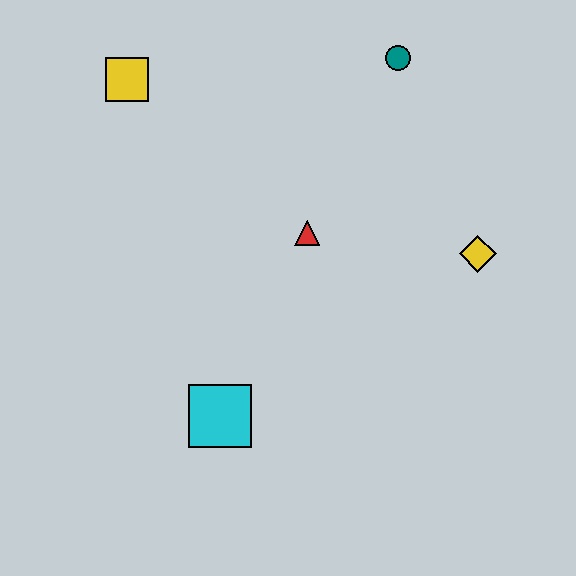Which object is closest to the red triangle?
The yellow diamond is closest to the red triangle.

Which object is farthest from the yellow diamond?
The yellow square is farthest from the yellow diamond.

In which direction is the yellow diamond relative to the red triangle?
The yellow diamond is to the right of the red triangle.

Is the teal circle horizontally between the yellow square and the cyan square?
No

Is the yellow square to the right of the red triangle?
No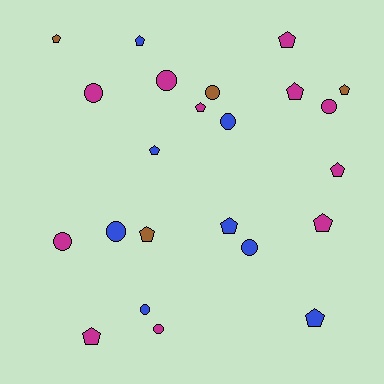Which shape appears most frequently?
Pentagon, with 13 objects.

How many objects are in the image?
There are 23 objects.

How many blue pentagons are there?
There are 4 blue pentagons.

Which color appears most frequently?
Magenta, with 11 objects.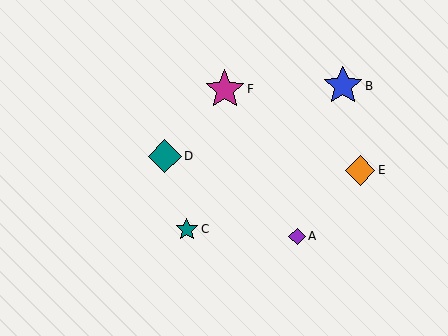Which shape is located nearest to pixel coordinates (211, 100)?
The magenta star (labeled F) at (225, 89) is nearest to that location.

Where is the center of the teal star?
The center of the teal star is at (187, 230).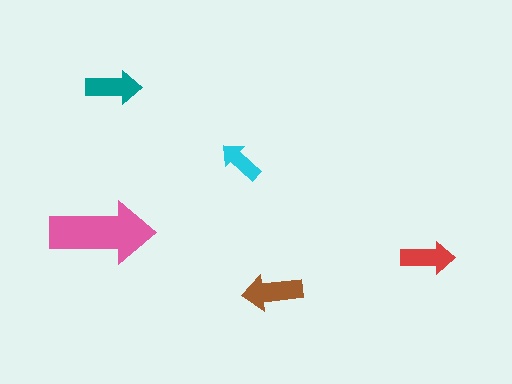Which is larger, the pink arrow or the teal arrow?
The pink one.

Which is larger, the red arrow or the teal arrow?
The teal one.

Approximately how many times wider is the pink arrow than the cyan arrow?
About 2.5 times wider.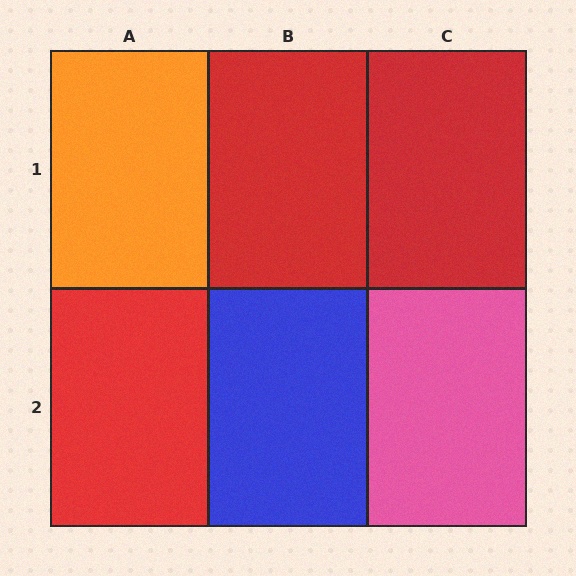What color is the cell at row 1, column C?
Red.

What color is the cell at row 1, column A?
Orange.